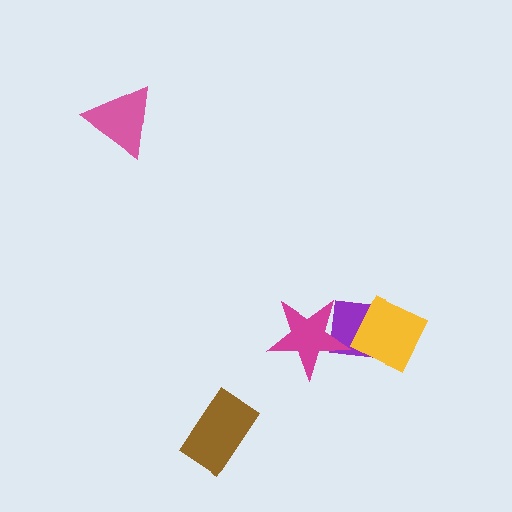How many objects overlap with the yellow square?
1 object overlaps with the yellow square.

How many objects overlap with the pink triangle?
0 objects overlap with the pink triangle.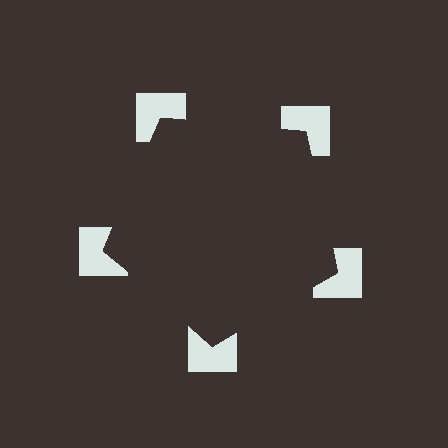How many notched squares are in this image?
There are 5 — one at each vertex of the illusory pentagon.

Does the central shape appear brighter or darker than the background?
It typically appears slightly darker than the background, even though no actual brightness change is drawn.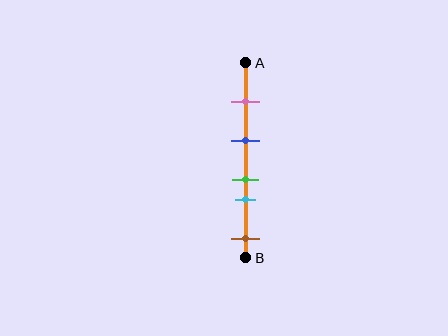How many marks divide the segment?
There are 5 marks dividing the segment.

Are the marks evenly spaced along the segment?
No, the marks are not evenly spaced.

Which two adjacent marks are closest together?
The green and cyan marks are the closest adjacent pair.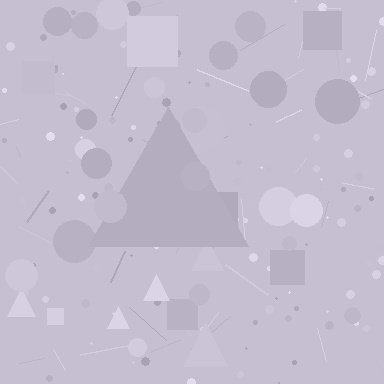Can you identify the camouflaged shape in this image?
The camouflaged shape is a triangle.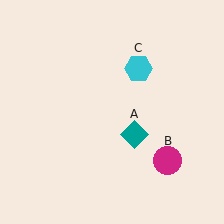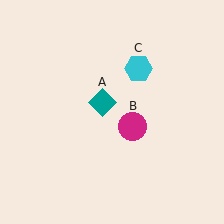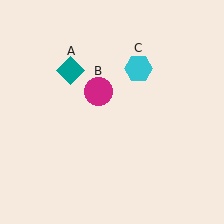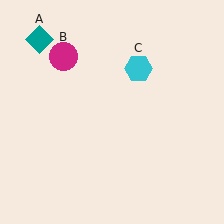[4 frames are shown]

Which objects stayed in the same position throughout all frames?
Cyan hexagon (object C) remained stationary.